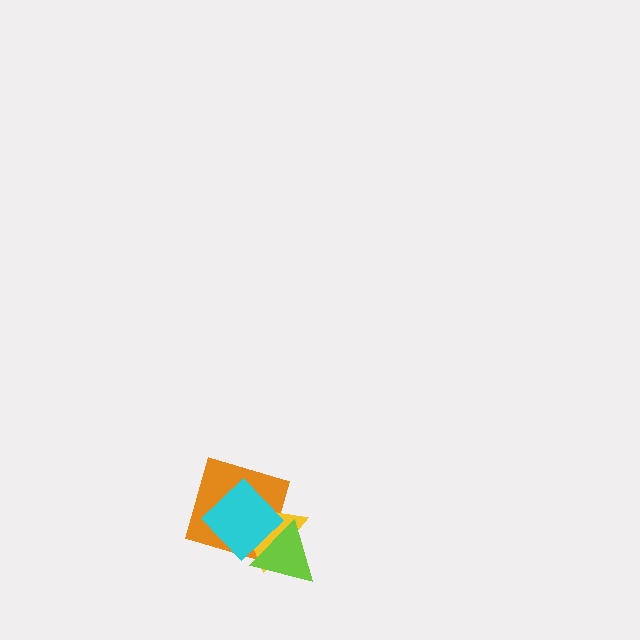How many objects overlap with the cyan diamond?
3 objects overlap with the cyan diamond.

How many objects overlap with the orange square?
3 objects overlap with the orange square.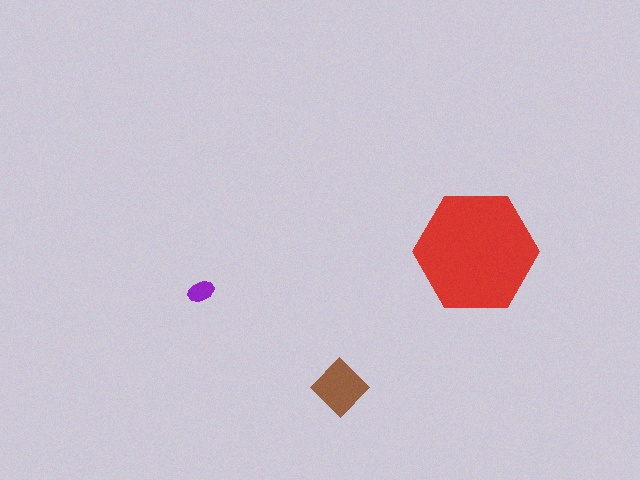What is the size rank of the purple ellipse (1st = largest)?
3rd.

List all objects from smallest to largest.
The purple ellipse, the brown diamond, the red hexagon.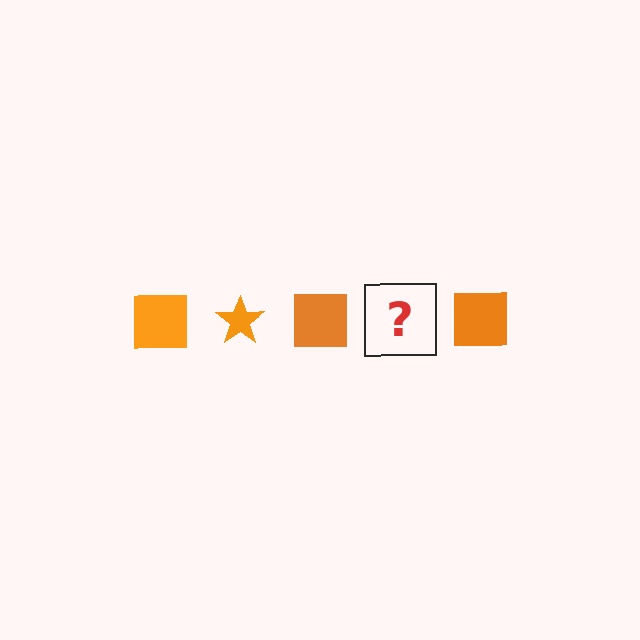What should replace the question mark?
The question mark should be replaced with an orange star.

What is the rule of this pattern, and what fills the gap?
The rule is that the pattern cycles through square, star shapes in orange. The gap should be filled with an orange star.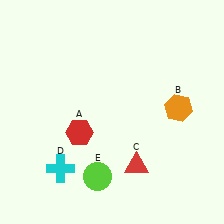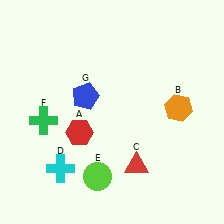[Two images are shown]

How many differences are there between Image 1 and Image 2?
There are 2 differences between the two images.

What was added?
A green cross (F), a blue pentagon (G) were added in Image 2.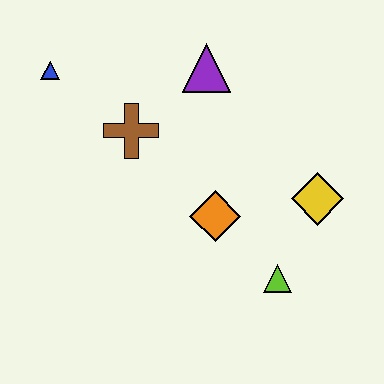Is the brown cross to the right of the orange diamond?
No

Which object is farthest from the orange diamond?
The blue triangle is farthest from the orange diamond.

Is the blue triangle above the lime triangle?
Yes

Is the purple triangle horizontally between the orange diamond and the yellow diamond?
No